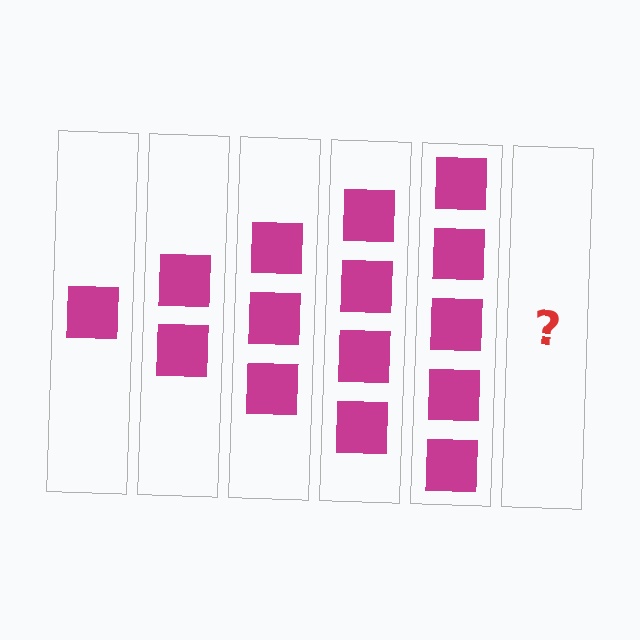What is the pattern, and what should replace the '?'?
The pattern is that each step adds one more square. The '?' should be 6 squares.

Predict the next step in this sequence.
The next step is 6 squares.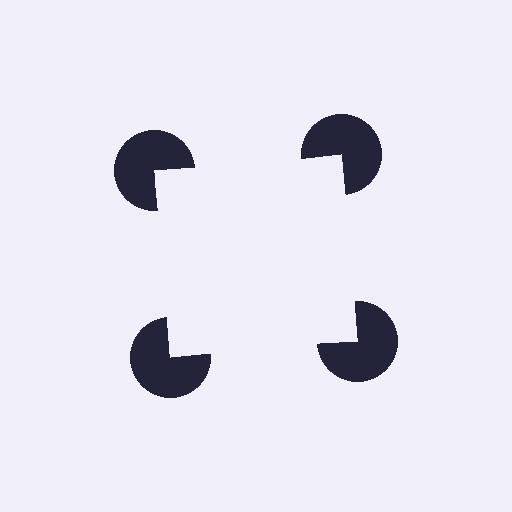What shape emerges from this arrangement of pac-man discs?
An illusory square — its edges are inferred from the aligned wedge cuts in the pac-man discs, not physically drawn.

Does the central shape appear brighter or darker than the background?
It typically appears slightly brighter than the background, even though no actual brightness change is drawn.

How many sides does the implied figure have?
4 sides.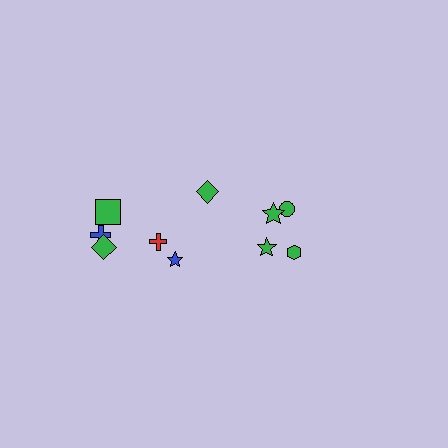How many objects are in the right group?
There are 4 objects.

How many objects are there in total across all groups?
There are 10 objects.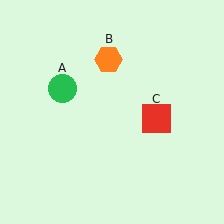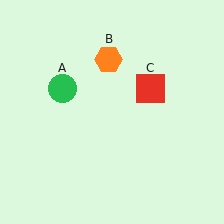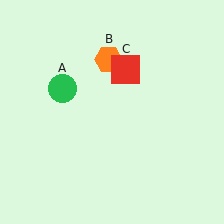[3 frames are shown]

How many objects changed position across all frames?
1 object changed position: red square (object C).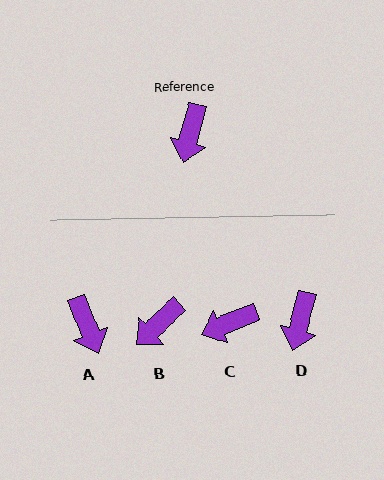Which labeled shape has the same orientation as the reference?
D.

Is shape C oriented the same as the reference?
No, it is off by about 53 degrees.